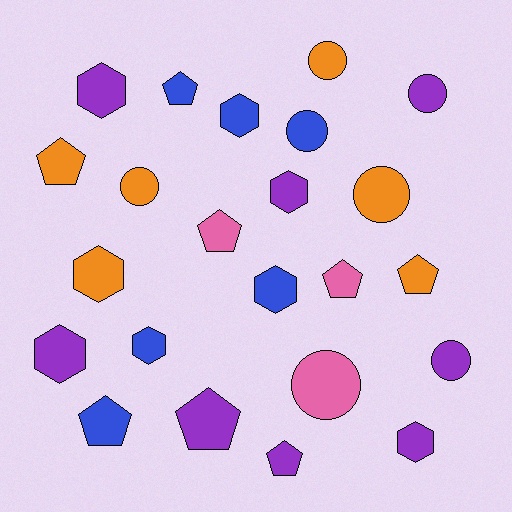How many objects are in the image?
There are 23 objects.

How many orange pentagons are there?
There are 2 orange pentagons.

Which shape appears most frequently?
Pentagon, with 8 objects.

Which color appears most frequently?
Purple, with 8 objects.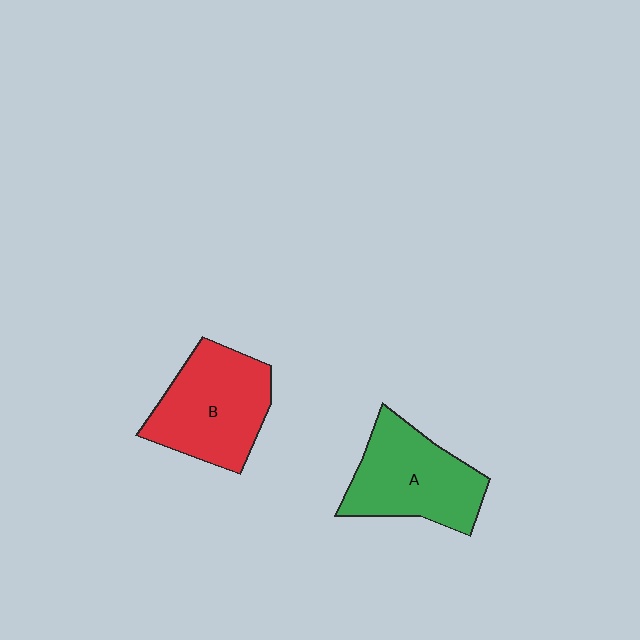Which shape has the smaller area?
Shape A (green).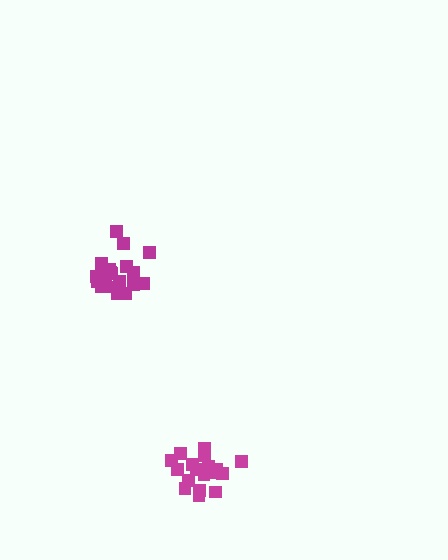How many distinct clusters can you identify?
There are 2 distinct clusters.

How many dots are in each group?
Group 1: 19 dots, Group 2: 18 dots (37 total).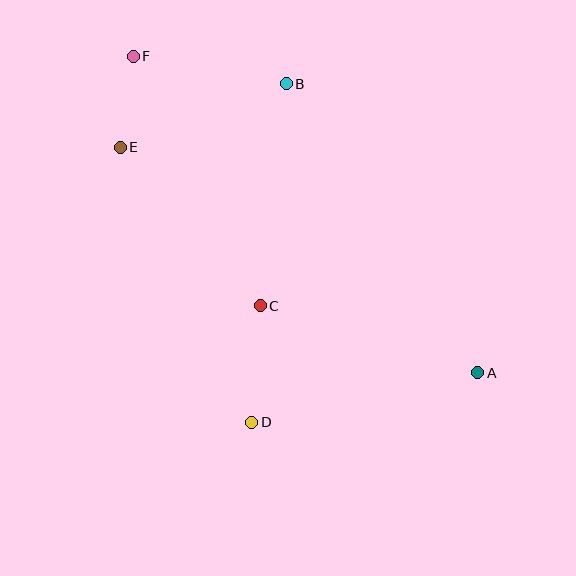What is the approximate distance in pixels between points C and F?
The distance between C and F is approximately 280 pixels.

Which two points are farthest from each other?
Points A and F are farthest from each other.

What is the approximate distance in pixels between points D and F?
The distance between D and F is approximately 385 pixels.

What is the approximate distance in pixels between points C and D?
The distance between C and D is approximately 117 pixels.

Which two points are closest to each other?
Points E and F are closest to each other.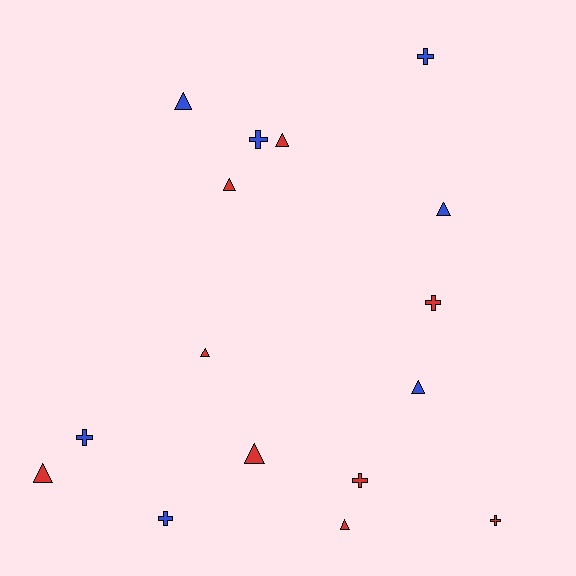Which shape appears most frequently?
Triangle, with 9 objects.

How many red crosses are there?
There are 3 red crosses.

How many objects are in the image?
There are 16 objects.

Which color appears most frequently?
Red, with 9 objects.